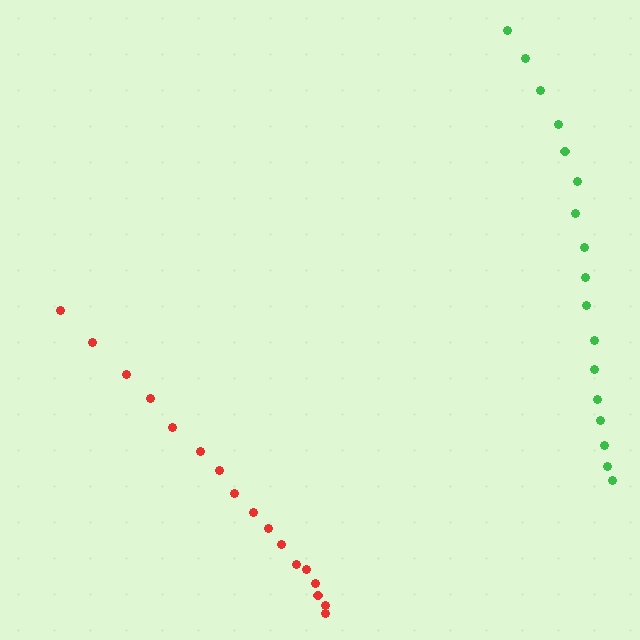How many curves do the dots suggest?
There are 2 distinct paths.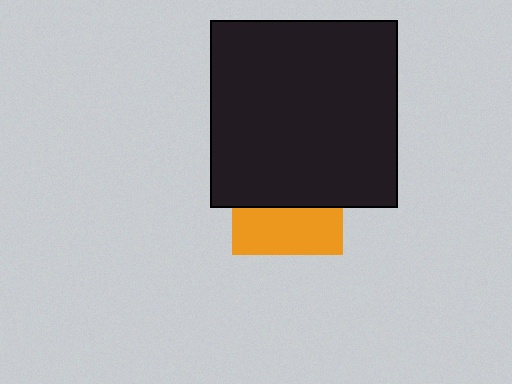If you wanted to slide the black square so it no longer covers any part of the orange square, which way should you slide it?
Slide it up — that is the most direct way to separate the two shapes.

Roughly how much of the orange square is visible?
A small part of it is visible (roughly 43%).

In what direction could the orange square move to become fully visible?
The orange square could move down. That would shift it out from behind the black square entirely.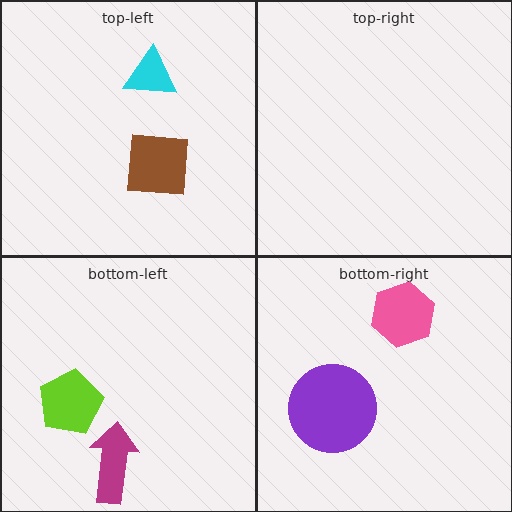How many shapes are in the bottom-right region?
2.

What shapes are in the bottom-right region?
The pink hexagon, the purple circle.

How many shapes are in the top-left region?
2.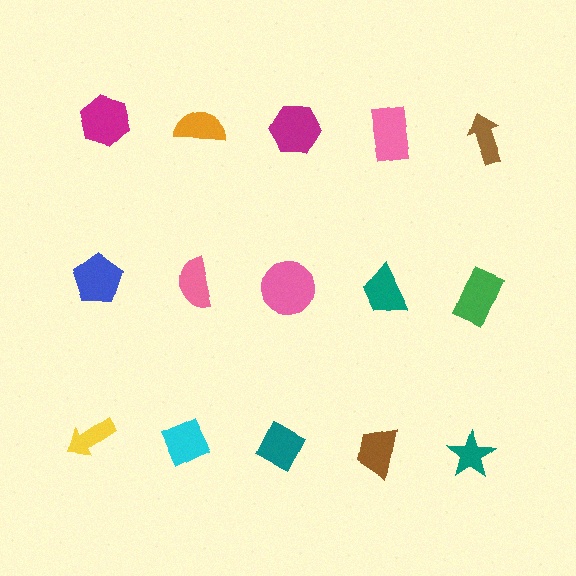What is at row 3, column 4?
A brown trapezoid.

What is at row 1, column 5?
A brown arrow.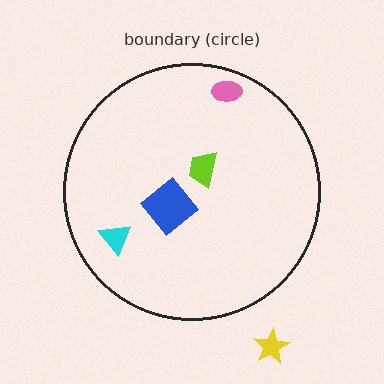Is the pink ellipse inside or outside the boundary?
Inside.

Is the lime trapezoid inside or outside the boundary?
Inside.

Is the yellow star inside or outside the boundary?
Outside.